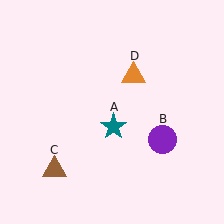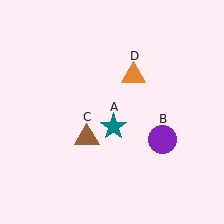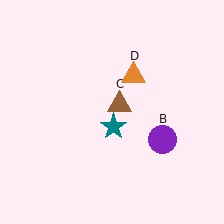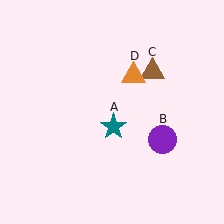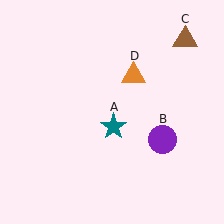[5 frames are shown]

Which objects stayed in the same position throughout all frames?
Teal star (object A) and purple circle (object B) and orange triangle (object D) remained stationary.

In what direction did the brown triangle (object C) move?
The brown triangle (object C) moved up and to the right.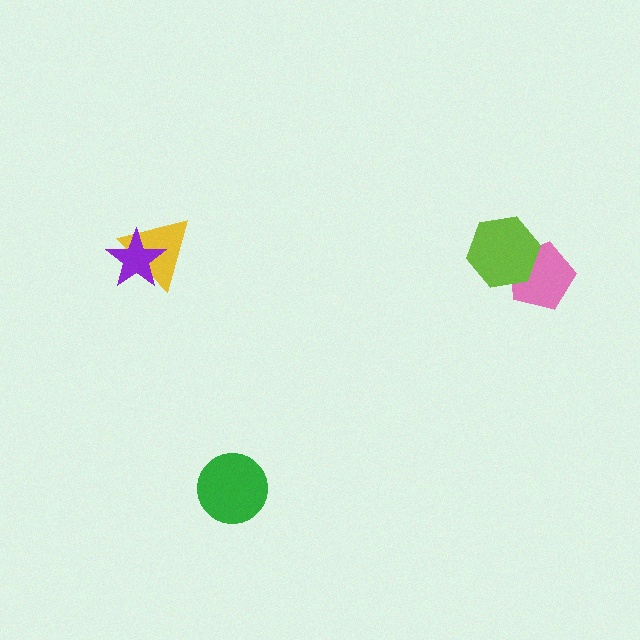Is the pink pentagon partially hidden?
Yes, it is partially covered by another shape.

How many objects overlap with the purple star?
1 object overlaps with the purple star.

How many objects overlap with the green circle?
0 objects overlap with the green circle.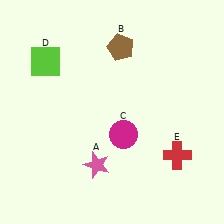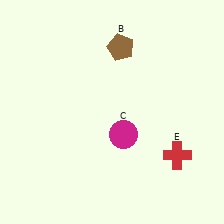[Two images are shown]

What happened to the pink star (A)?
The pink star (A) was removed in Image 2. It was in the bottom-left area of Image 1.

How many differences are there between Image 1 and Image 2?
There are 2 differences between the two images.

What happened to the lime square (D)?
The lime square (D) was removed in Image 2. It was in the top-left area of Image 1.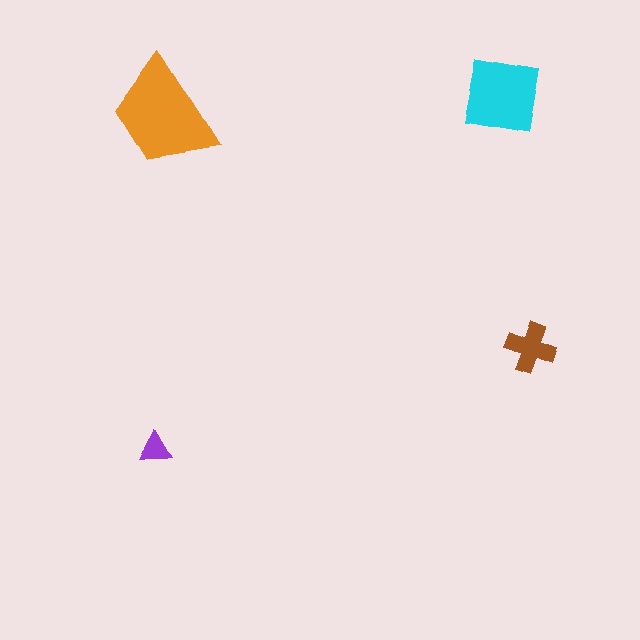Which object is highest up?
The cyan square is topmost.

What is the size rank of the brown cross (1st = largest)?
3rd.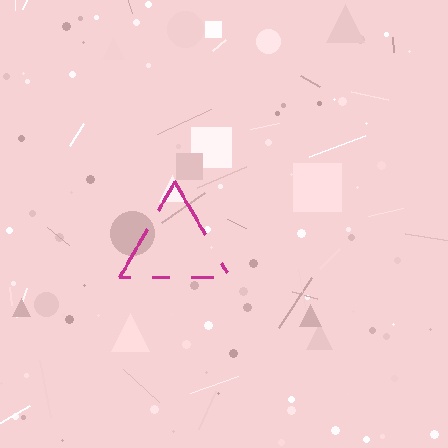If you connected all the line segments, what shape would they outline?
They would outline a triangle.